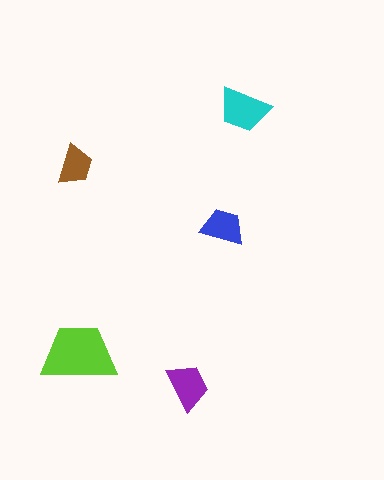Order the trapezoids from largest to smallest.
the lime one, the cyan one, the purple one, the blue one, the brown one.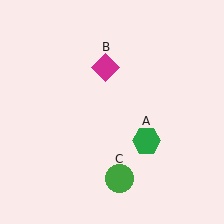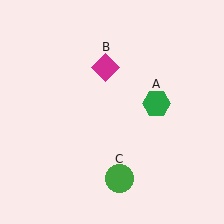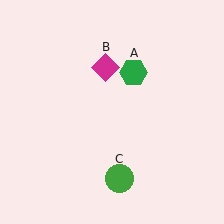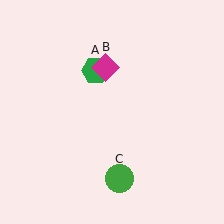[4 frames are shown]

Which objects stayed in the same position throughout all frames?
Magenta diamond (object B) and green circle (object C) remained stationary.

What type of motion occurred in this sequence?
The green hexagon (object A) rotated counterclockwise around the center of the scene.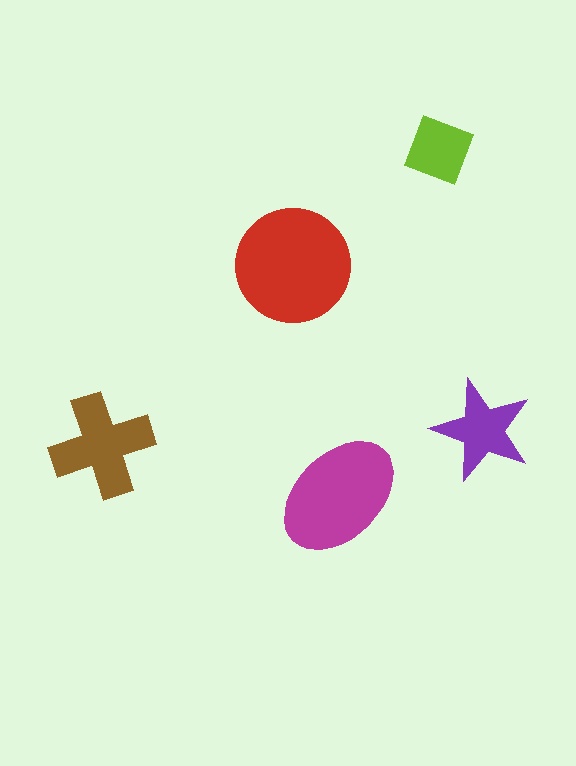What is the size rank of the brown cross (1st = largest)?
3rd.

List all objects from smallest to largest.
The lime square, the purple star, the brown cross, the magenta ellipse, the red circle.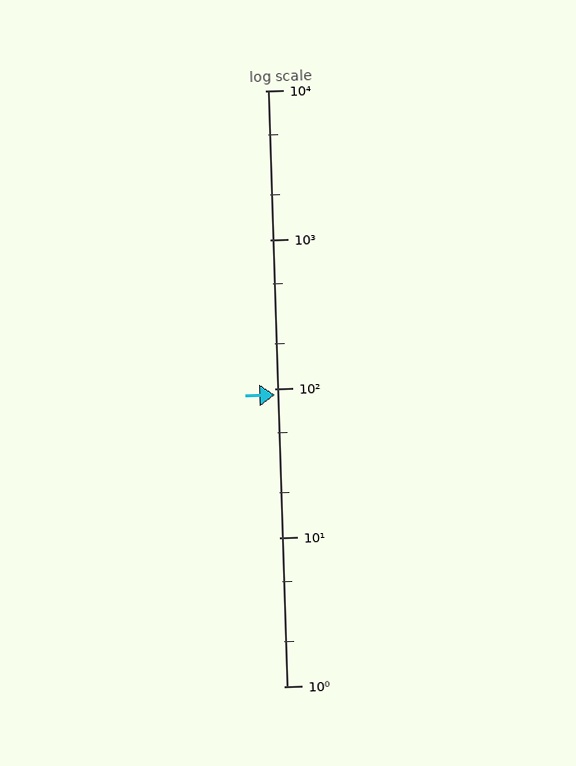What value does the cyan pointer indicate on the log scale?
The pointer indicates approximately 91.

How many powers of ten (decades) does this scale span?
The scale spans 4 decades, from 1 to 10000.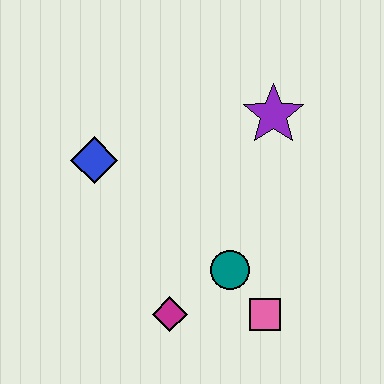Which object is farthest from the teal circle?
The blue diamond is farthest from the teal circle.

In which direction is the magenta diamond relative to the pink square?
The magenta diamond is to the left of the pink square.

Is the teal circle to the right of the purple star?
No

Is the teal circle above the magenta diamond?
Yes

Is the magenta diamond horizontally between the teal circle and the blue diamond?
Yes